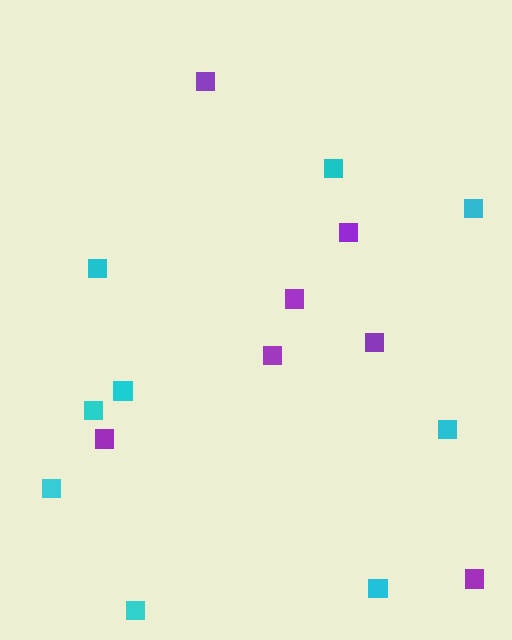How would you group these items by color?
There are 2 groups: one group of cyan squares (9) and one group of purple squares (7).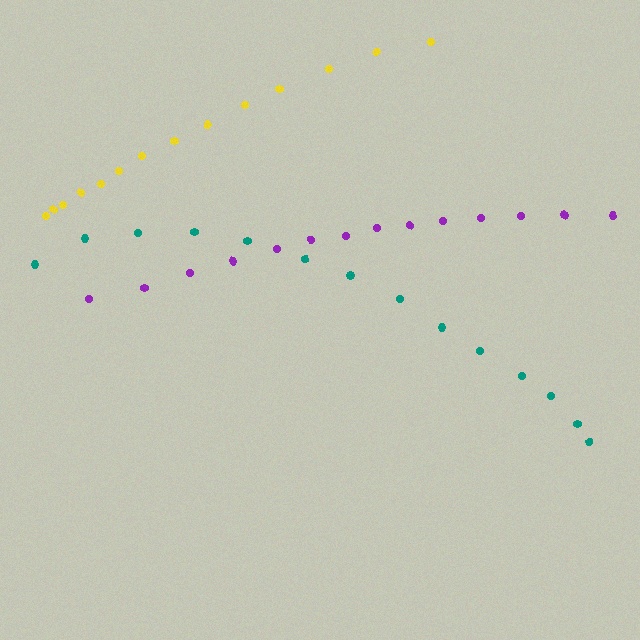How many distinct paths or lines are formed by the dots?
There are 3 distinct paths.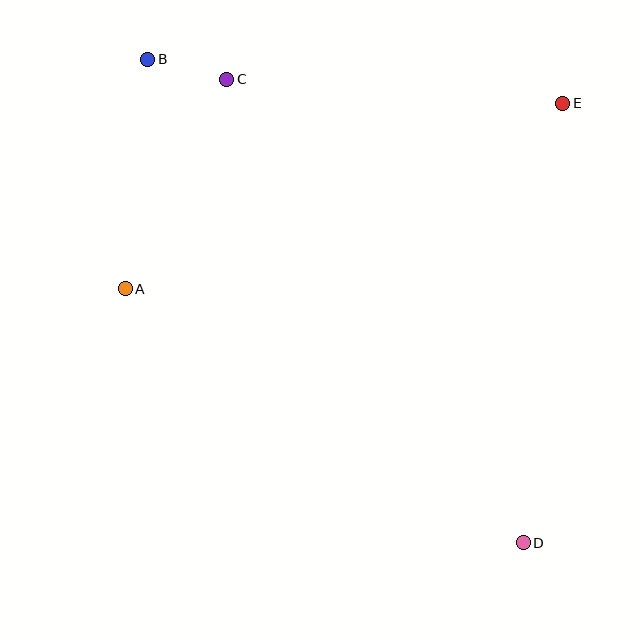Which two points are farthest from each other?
Points B and D are farthest from each other.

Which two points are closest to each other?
Points B and C are closest to each other.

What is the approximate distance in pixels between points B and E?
The distance between B and E is approximately 417 pixels.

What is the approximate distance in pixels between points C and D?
The distance between C and D is approximately 550 pixels.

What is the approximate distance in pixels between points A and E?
The distance between A and E is approximately 476 pixels.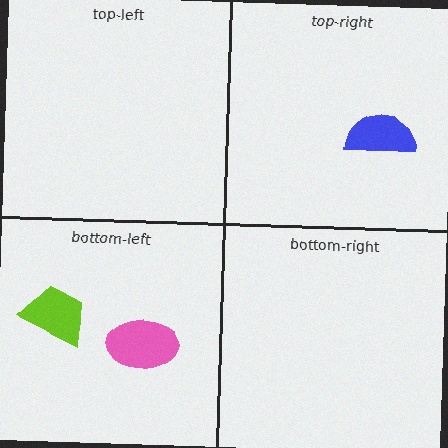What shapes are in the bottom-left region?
The lime trapezoid, the pink ellipse.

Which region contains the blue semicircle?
The top-right region.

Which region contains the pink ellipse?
The bottom-left region.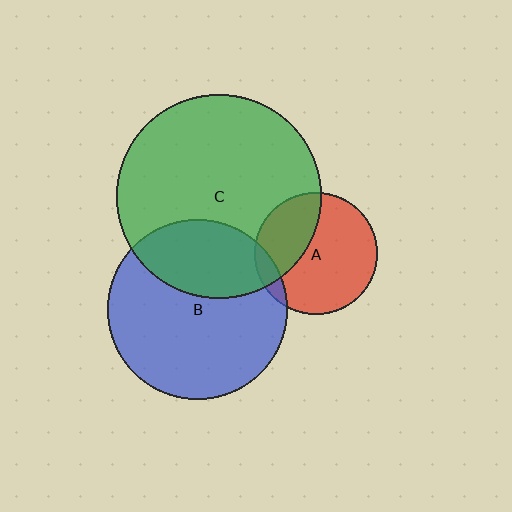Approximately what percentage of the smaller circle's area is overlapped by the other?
Approximately 10%.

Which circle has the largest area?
Circle C (green).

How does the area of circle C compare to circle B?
Approximately 1.3 times.